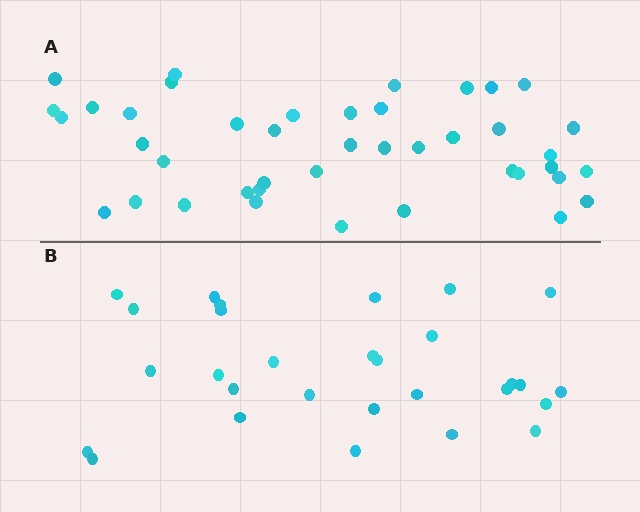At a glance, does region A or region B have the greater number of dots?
Region A (the top region) has more dots.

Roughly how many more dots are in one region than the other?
Region A has approximately 15 more dots than region B.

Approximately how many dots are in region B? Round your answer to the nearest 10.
About 30 dots. (The exact count is 29, which rounds to 30.)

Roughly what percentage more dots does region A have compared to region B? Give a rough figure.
About 45% more.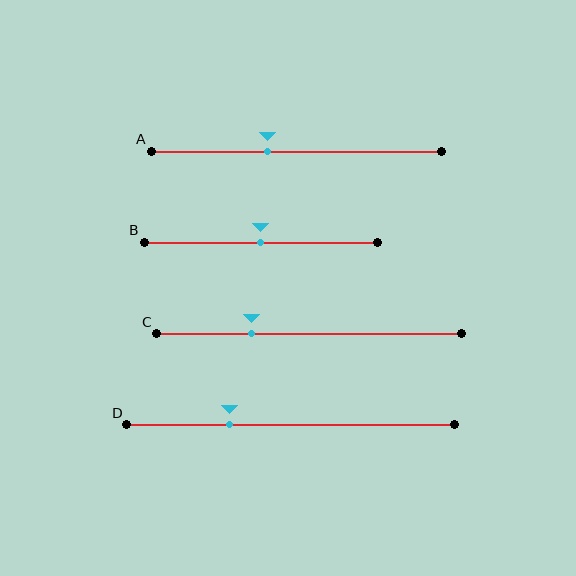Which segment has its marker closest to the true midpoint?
Segment B has its marker closest to the true midpoint.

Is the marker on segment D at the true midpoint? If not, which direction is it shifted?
No, the marker on segment D is shifted to the left by about 19% of the segment length.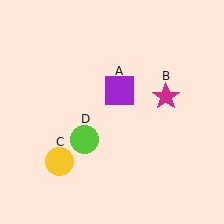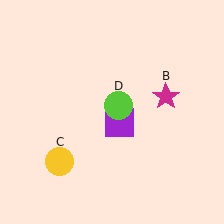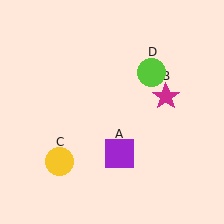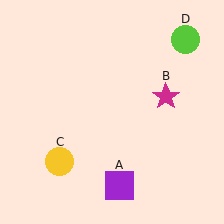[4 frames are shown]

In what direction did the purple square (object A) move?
The purple square (object A) moved down.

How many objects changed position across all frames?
2 objects changed position: purple square (object A), lime circle (object D).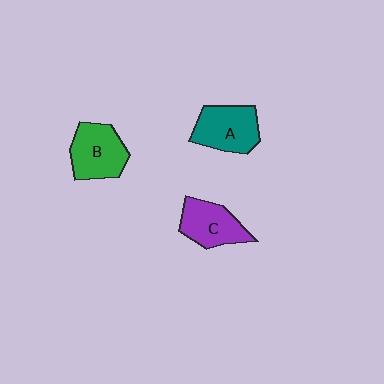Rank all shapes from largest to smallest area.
From largest to smallest: B (green), A (teal), C (purple).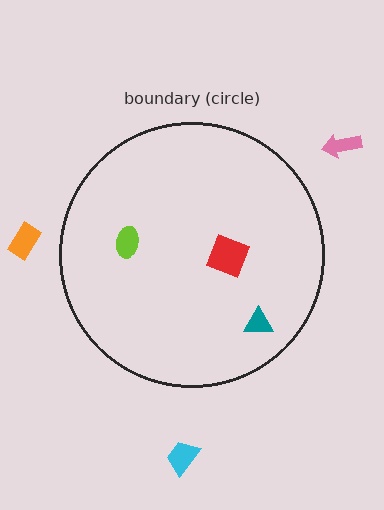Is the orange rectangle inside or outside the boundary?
Outside.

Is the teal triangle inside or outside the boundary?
Inside.